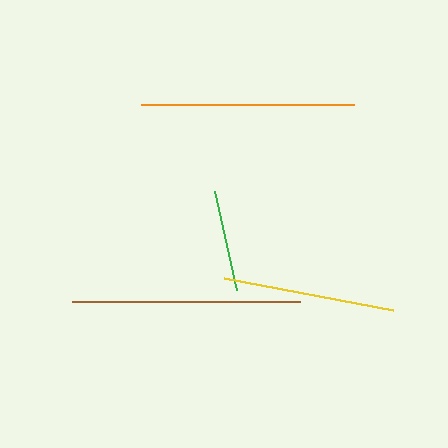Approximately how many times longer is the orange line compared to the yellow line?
The orange line is approximately 1.2 times the length of the yellow line.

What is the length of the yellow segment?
The yellow segment is approximately 172 pixels long.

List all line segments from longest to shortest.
From longest to shortest: brown, orange, yellow, green.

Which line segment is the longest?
The brown line is the longest at approximately 227 pixels.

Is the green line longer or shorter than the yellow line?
The yellow line is longer than the green line.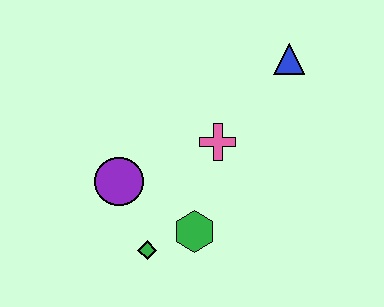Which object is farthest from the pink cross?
The green diamond is farthest from the pink cross.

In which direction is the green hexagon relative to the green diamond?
The green hexagon is to the right of the green diamond.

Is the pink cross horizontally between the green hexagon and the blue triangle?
Yes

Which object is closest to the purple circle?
The green diamond is closest to the purple circle.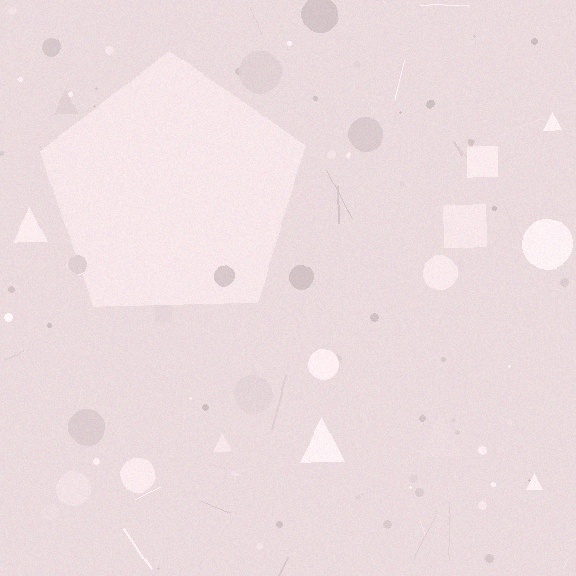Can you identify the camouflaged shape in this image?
The camouflaged shape is a pentagon.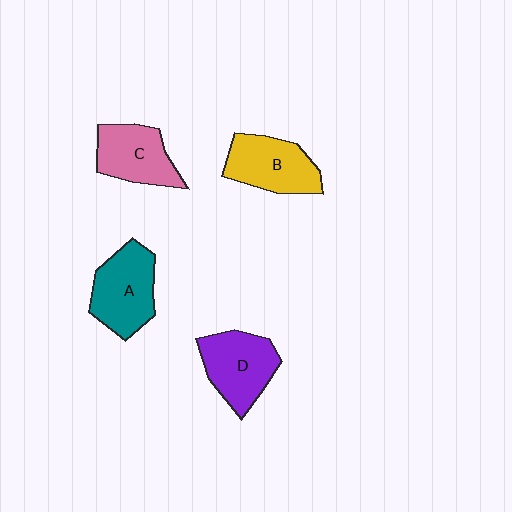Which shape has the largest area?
Shape A (teal).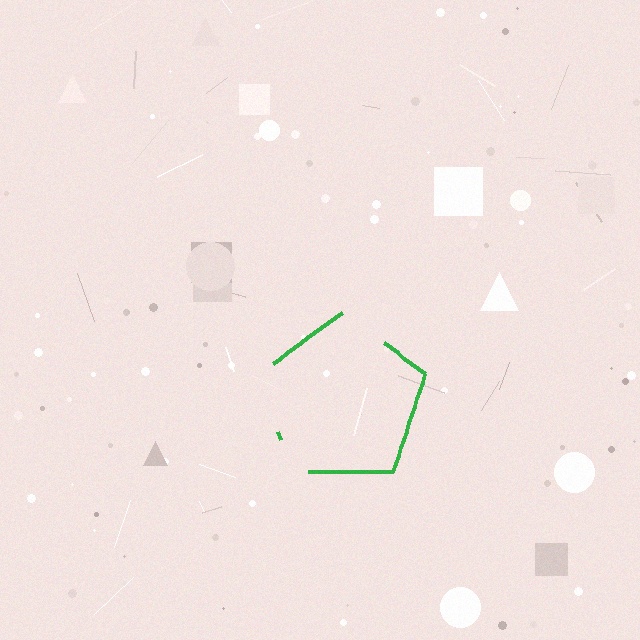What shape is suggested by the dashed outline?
The dashed outline suggests a pentagon.